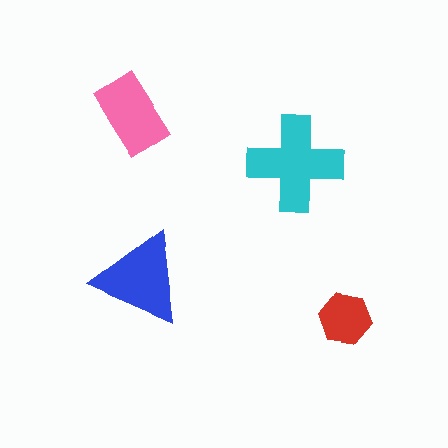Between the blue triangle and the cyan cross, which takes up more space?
The cyan cross.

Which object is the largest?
The cyan cross.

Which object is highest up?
The pink rectangle is topmost.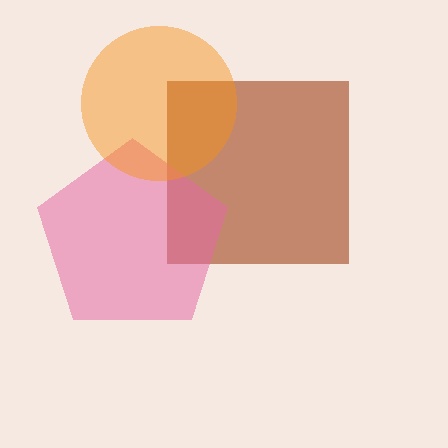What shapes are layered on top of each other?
The layered shapes are: a brown square, a pink pentagon, an orange circle.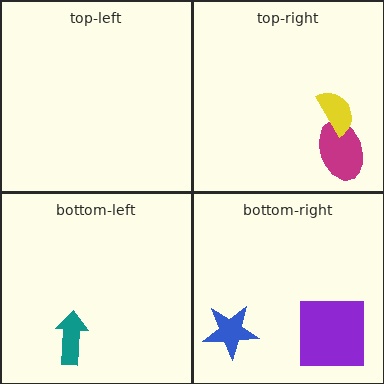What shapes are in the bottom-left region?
The teal arrow.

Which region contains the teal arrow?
The bottom-left region.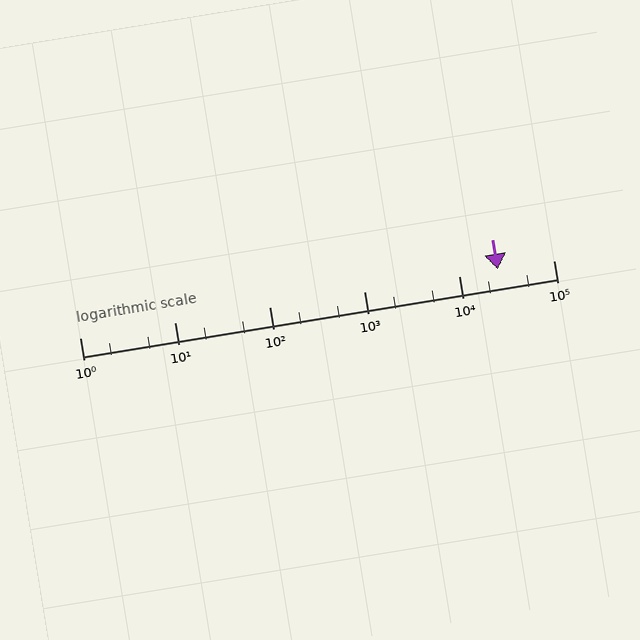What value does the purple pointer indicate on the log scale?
The pointer indicates approximately 26000.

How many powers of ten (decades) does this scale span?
The scale spans 5 decades, from 1 to 100000.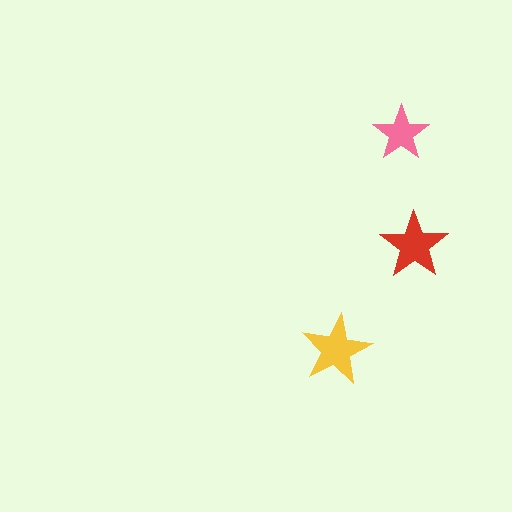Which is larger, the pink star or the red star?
The red one.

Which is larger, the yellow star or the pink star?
The yellow one.